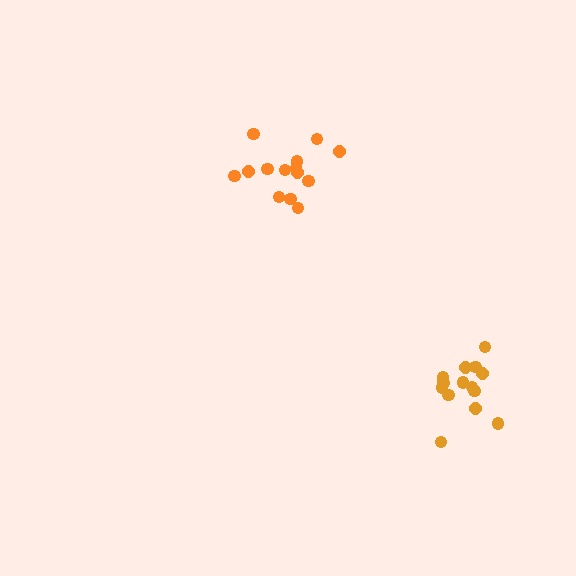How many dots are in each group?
Group 1: 15 dots, Group 2: 14 dots (29 total).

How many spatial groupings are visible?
There are 2 spatial groupings.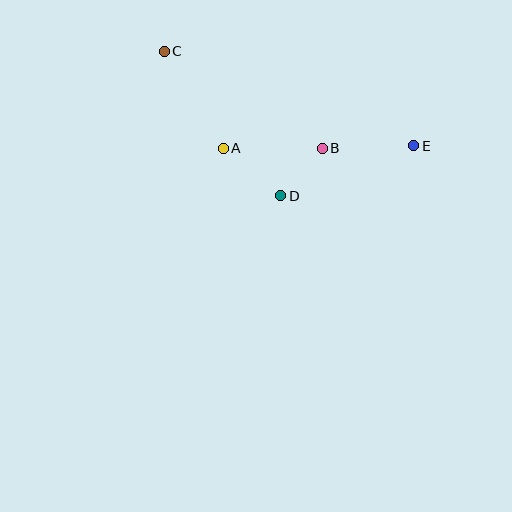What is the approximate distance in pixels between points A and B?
The distance between A and B is approximately 99 pixels.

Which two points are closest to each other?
Points B and D are closest to each other.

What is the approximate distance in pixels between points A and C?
The distance between A and C is approximately 114 pixels.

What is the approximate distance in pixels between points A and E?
The distance between A and E is approximately 190 pixels.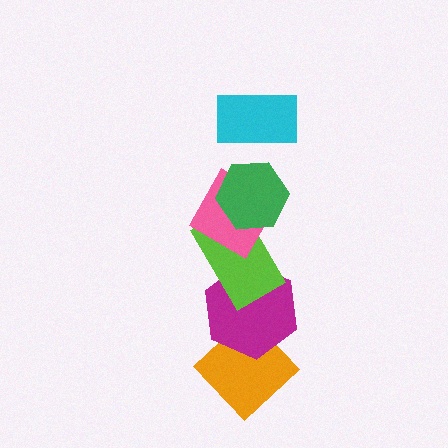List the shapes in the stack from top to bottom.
From top to bottom: the cyan rectangle, the green hexagon, the pink diamond, the lime rectangle, the magenta hexagon, the orange diamond.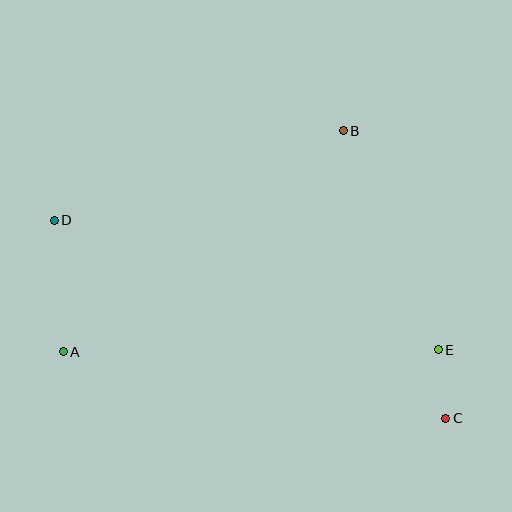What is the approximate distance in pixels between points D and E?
The distance between D and E is approximately 405 pixels.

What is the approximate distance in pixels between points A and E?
The distance between A and E is approximately 375 pixels.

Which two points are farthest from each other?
Points C and D are farthest from each other.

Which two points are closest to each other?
Points C and E are closest to each other.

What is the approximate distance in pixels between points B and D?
The distance between B and D is approximately 302 pixels.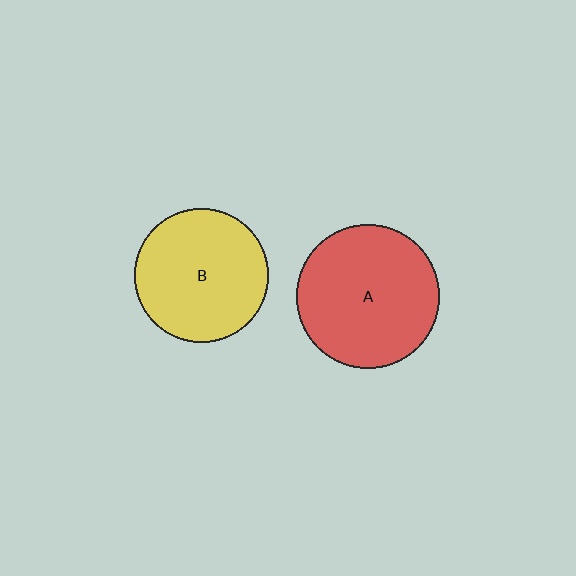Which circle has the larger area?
Circle A (red).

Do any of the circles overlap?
No, none of the circles overlap.